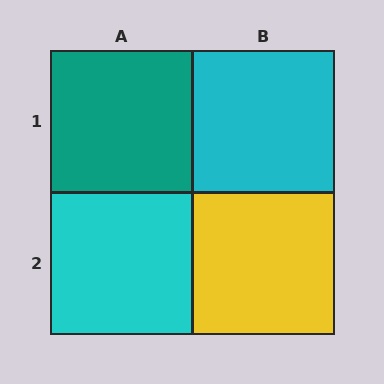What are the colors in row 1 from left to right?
Teal, cyan.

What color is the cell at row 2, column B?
Yellow.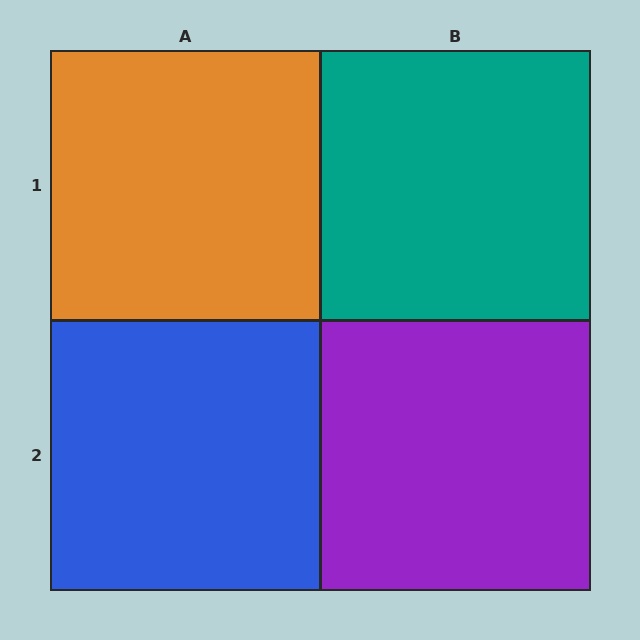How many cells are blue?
1 cell is blue.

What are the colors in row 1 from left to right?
Orange, teal.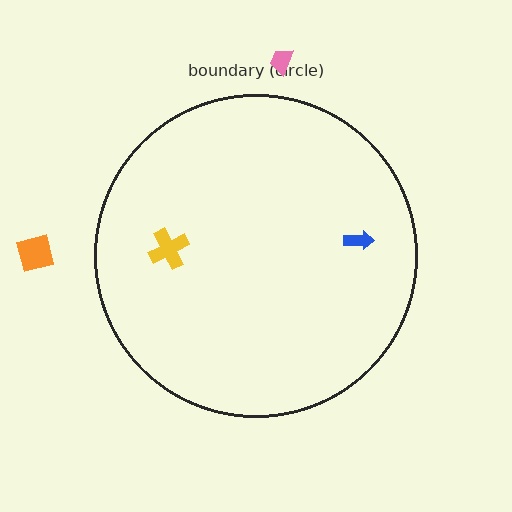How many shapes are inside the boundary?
2 inside, 2 outside.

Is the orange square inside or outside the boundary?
Outside.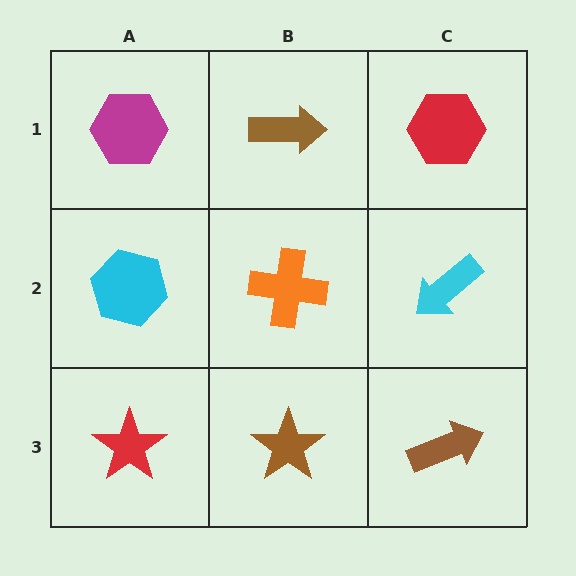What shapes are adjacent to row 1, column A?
A cyan hexagon (row 2, column A), a brown arrow (row 1, column B).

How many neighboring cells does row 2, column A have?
3.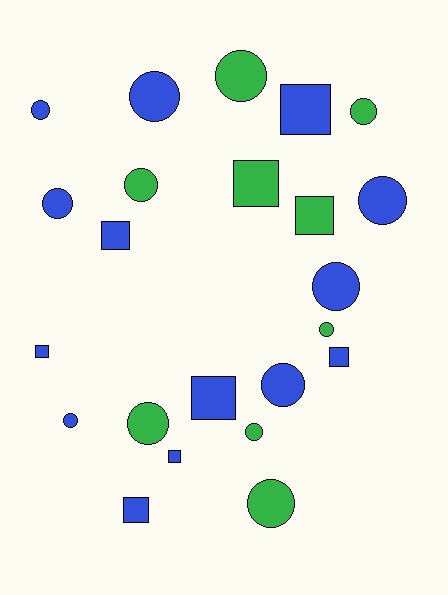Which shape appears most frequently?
Circle, with 14 objects.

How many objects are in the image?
There are 23 objects.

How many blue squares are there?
There are 7 blue squares.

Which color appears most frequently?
Blue, with 14 objects.